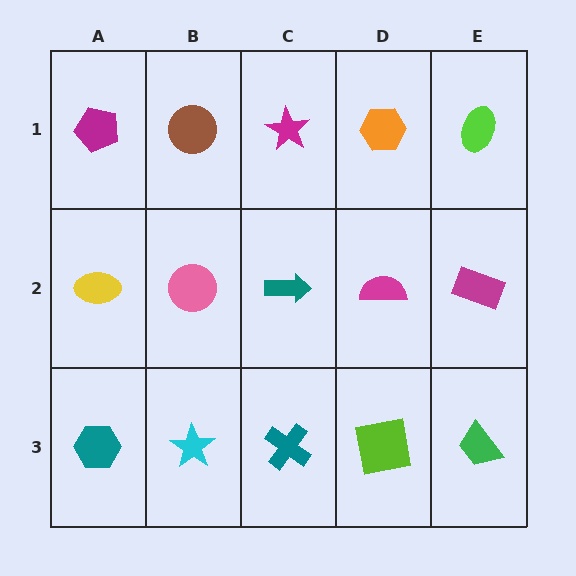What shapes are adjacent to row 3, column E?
A magenta rectangle (row 2, column E), a lime square (row 3, column D).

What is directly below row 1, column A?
A yellow ellipse.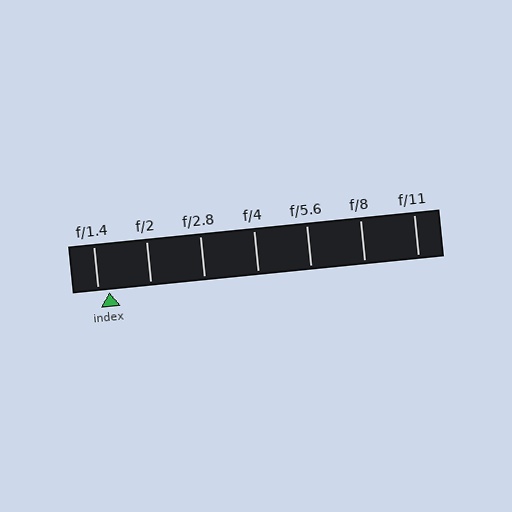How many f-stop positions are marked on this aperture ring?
There are 7 f-stop positions marked.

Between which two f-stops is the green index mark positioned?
The index mark is between f/1.4 and f/2.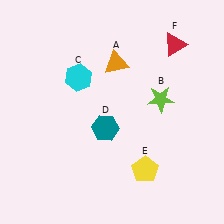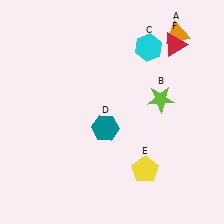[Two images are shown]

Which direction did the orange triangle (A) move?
The orange triangle (A) moved right.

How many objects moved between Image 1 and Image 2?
2 objects moved between the two images.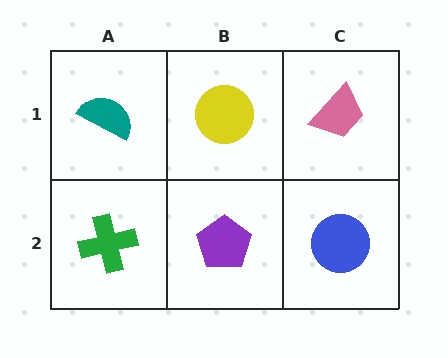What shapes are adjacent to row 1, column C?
A blue circle (row 2, column C), a yellow circle (row 1, column B).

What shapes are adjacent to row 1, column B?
A purple pentagon (row 2, column B), a teal semicircle (row 1, column A), a pink trapezoid (row 1, column C).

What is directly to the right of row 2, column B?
A blue circle.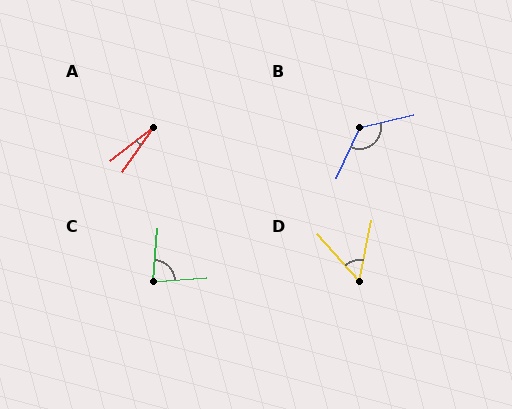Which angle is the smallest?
A, at approximately 17 degrees.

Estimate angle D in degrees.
Approximately 52 degrees.